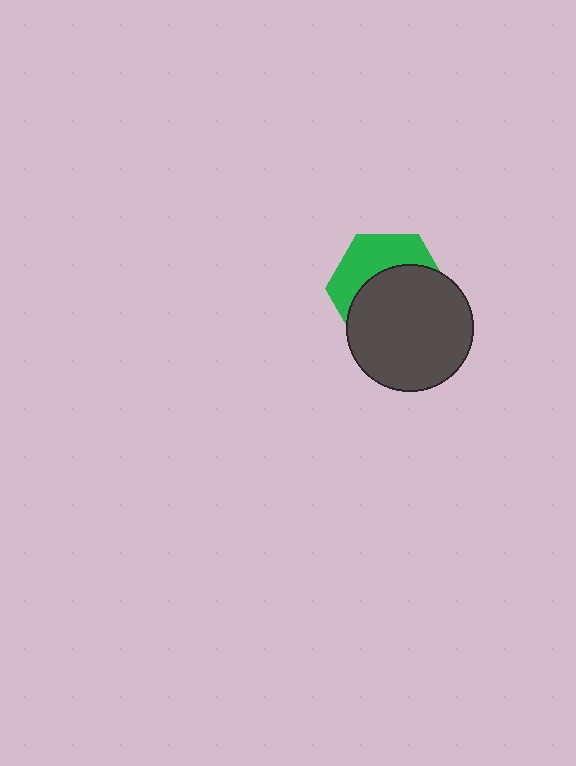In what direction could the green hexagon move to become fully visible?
The green hexagon could move up. That would shift it out from behind the dark gray circle entirely.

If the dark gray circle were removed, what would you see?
You would see the complete green hexagon.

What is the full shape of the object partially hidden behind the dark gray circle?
The partially hidden object is a green hexagon.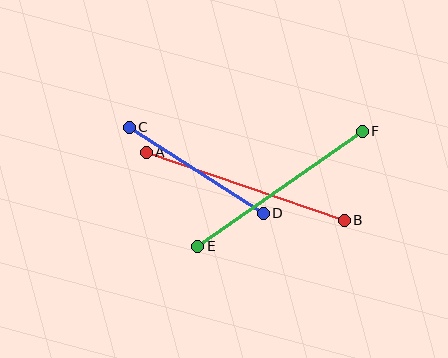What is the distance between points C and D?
The distance is approximately 159 pixels.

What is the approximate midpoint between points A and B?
The midpoint is at approximately (245, 186) pixels.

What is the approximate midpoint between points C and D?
The midpoint is at approximately (196, 170) pixels.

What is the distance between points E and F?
The distance is approximately 201 pixels.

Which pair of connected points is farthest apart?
Points A and B are farthest apart.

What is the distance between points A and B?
The distance is approximately 209 pixels.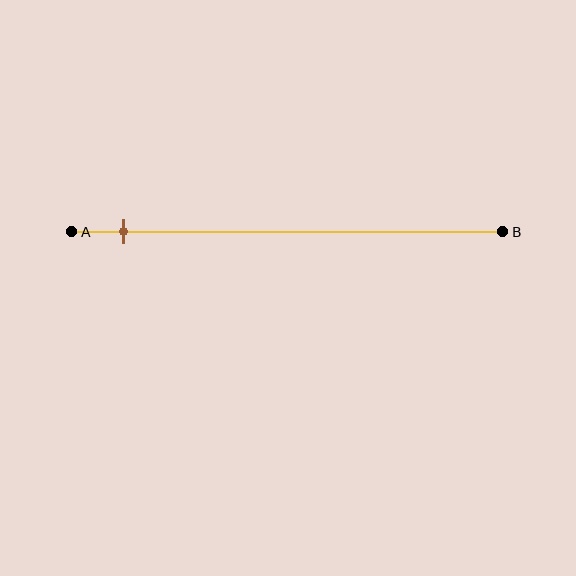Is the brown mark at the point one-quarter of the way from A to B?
No, the mark is at about 10% from A, not at the 25% one-quarter point.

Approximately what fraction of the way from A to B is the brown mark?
The brown mark is approximately 10% of the way from A to B.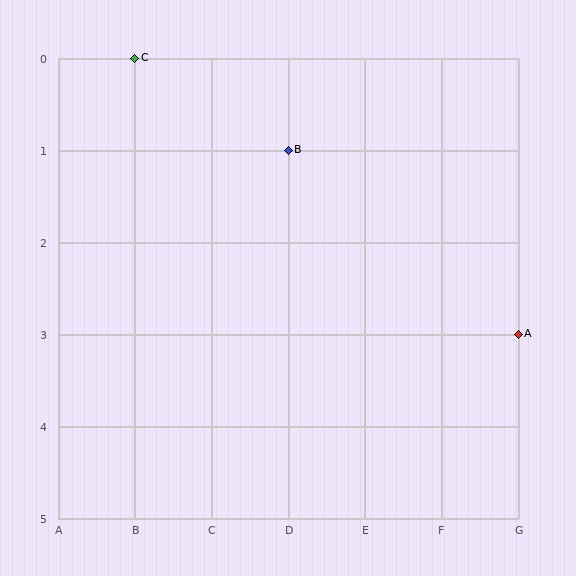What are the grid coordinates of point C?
Point C is at grid coordinates (B, 0).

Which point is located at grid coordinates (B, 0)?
Point C is at (B, 0).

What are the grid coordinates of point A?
Point A is at grid coordinates (G, 3).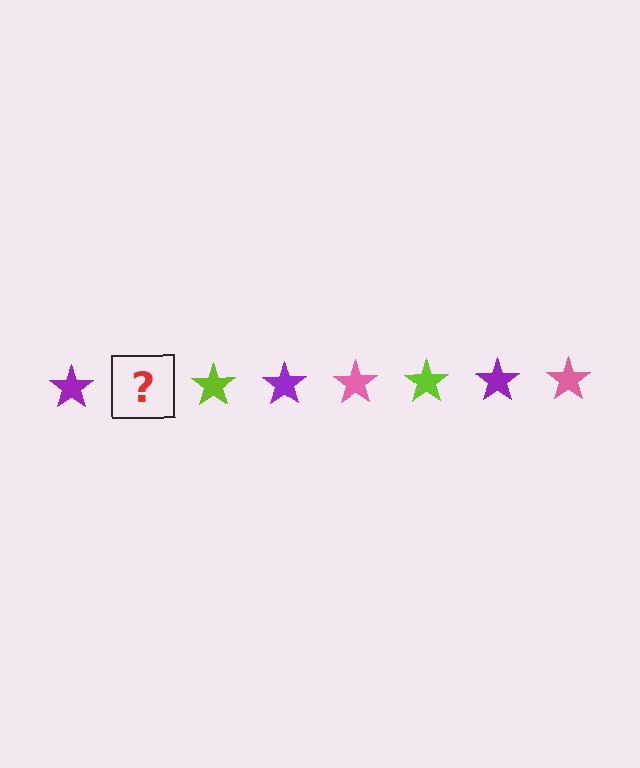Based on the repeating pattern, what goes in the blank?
The blank should be a pink star.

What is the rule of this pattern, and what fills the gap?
The rule is that the pattern cycles through purple, pink, lime stars. The gap should be filled with a pink star.